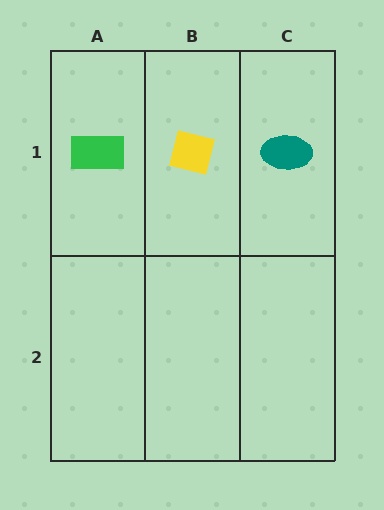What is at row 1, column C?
A teal ellipse.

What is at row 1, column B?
A yellow square.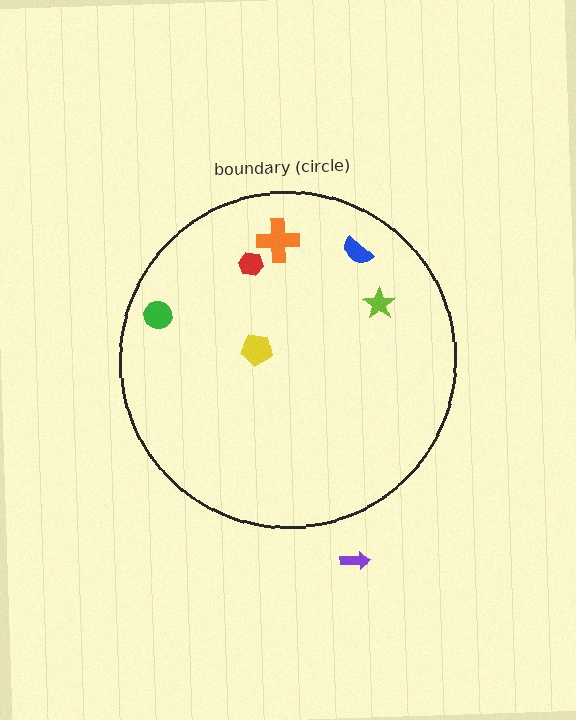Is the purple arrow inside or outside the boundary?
Outside.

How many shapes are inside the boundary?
6 inside, 1 outside.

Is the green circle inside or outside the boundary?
Inside.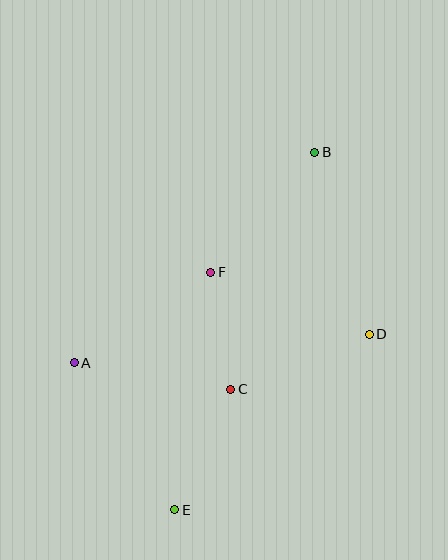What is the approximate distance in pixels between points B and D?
The distance between B and D is approximately 190 pixels.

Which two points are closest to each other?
Points C and F are closest to each other.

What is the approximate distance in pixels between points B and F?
The distance between B and F is approximately 159 pixels.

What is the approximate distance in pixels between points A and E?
The distance between A and E is approximately 178 pixels.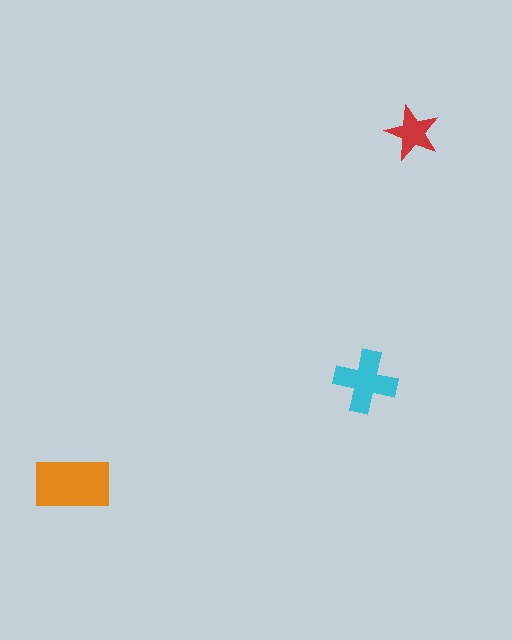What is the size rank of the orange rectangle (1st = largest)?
1st.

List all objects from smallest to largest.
The red star, the cyan cross, the orange rectangle.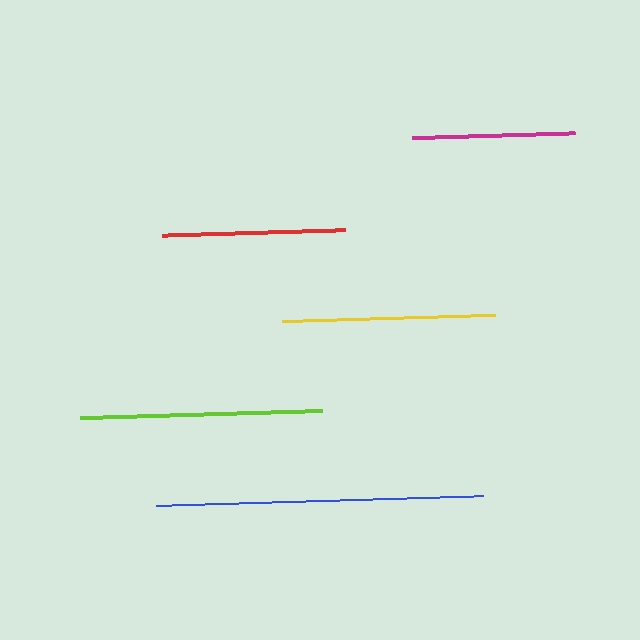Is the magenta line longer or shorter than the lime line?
The lime line is longer than the magenta line.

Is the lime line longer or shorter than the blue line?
The blue line is longer than the lime line.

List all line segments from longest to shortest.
From longest to shortest: blue, lime, yellow, red, magenta.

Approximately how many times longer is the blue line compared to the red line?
The blue line is approximately 1.8 times the length of the red line.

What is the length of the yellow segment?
The yellow segment is approximately 212 pixels long.